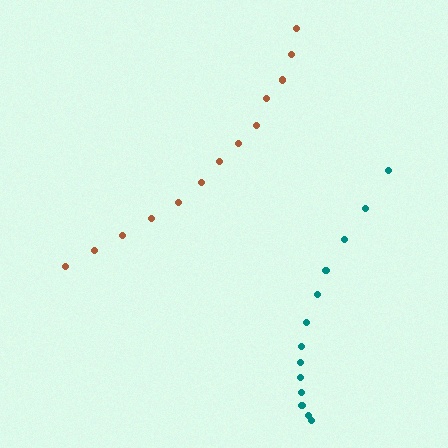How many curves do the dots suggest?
There are 2 distinct paths.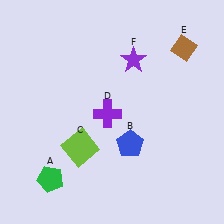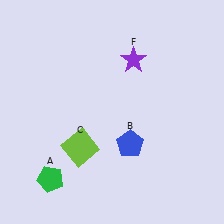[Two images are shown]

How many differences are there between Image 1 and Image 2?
There are 2 differences between the two images.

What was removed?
The purple cross (D), the brown diamond (E) were removed in Image 2.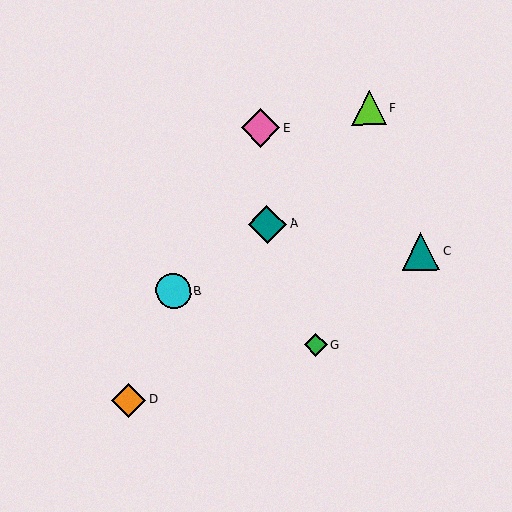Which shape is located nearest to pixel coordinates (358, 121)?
The lime triangle (labeled F) at (369, 108) is nearest to that location.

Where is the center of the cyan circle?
The center of the cyan circle is at (173, 291).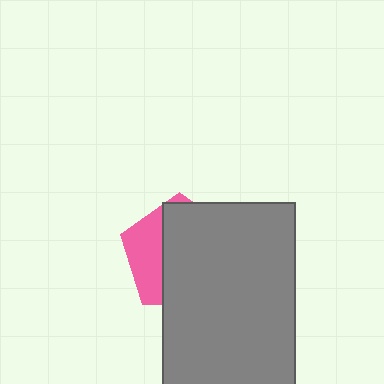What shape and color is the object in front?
The object in front is a gray rectangle.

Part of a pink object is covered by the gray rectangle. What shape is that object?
It is a pentagon.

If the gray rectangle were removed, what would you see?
You would see the complete pink pentagon.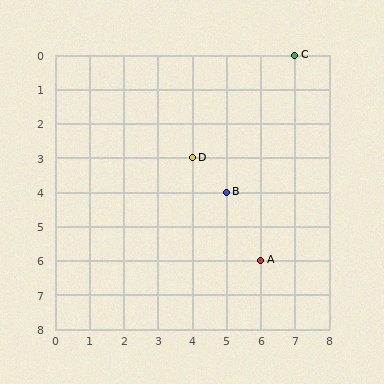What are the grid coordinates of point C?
Point C is at grid coordinates (7, 0).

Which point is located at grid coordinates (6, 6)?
Point A is at (6, 6).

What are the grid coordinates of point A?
Point A is at grid coordinates (6, 6).